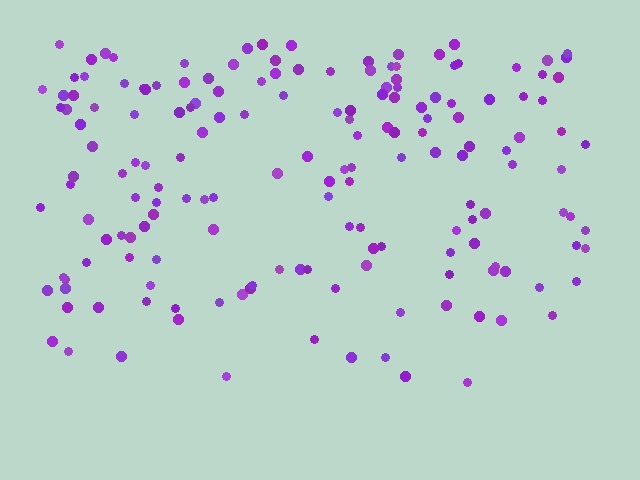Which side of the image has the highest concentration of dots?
The top.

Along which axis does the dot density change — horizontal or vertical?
Vertical.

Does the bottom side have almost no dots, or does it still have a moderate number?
Still a moderate number, just noticeably fewer than the top.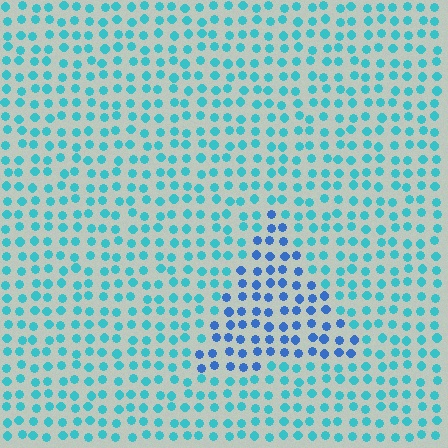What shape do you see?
I see a triangle.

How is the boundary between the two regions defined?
The boundary is defined purely by a slight shift in hue (about 35 degrees). Spacing, size, and orientation are identical on both sides.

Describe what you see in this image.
The image is filled with small cyan elements in a uniform arrangement. A triangle-shaped region is visible where the elements are tinted to a slightly different hue, forming a subtle color boundary.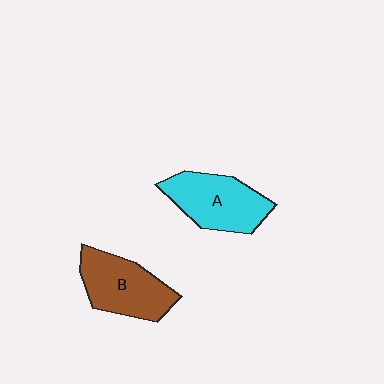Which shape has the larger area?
Shape A (cyan).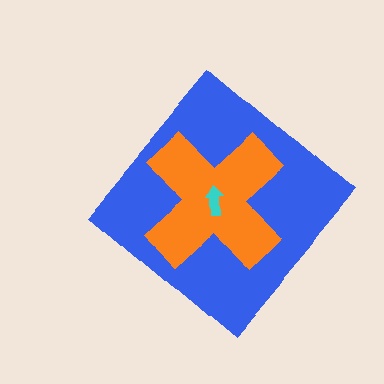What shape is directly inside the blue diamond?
The orange cross.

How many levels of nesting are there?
3.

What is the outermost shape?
The blue diamond.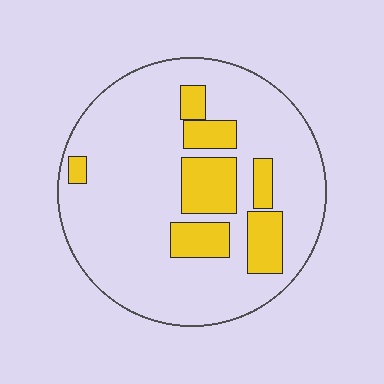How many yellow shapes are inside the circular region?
7.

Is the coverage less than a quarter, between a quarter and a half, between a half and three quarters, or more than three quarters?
Less than a quarter.